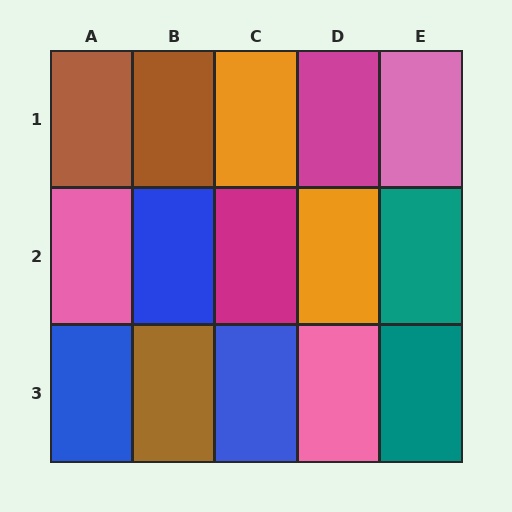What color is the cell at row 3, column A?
Blue.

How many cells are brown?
3 cells are brown.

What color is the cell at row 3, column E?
Teal.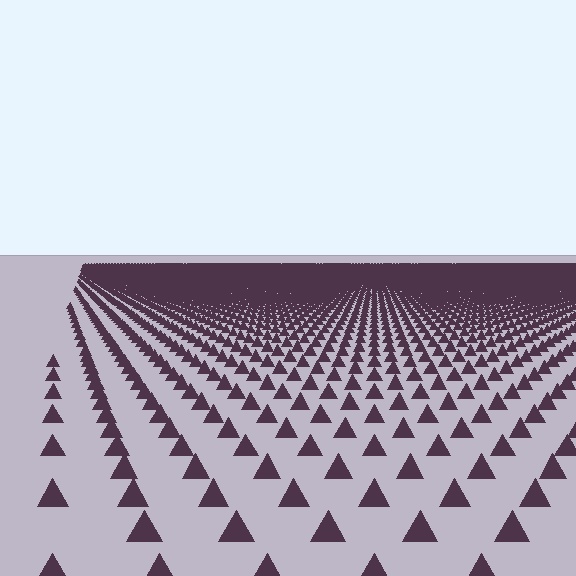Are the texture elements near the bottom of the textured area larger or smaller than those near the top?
Larger. Near the bottom, elements are closer to the viewer and appear at a bigger on-screen size.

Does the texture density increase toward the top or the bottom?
Density increases toward the top.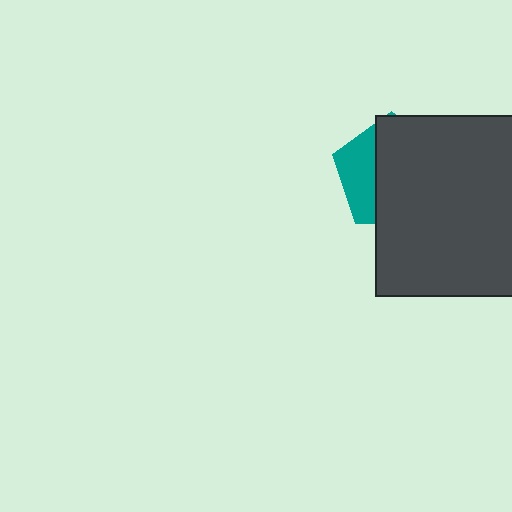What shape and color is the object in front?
The object in front is a dark gray square.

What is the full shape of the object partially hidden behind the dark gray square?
The partially hidden object is a teal pentagon.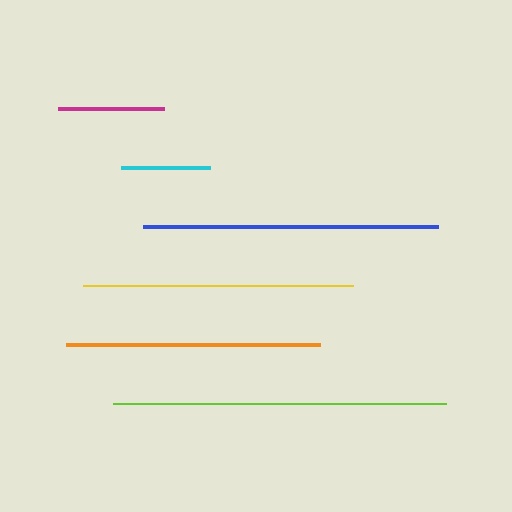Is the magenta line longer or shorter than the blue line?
The blue line is longer than the magenta line.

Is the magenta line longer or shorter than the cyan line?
The magenta line is longer than the cyan line.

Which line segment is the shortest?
The cyan line is the shortest at approximately 88 pixels.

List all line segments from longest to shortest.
From longest to shortest: lime, blue, yellow, orange, magenta, cyan.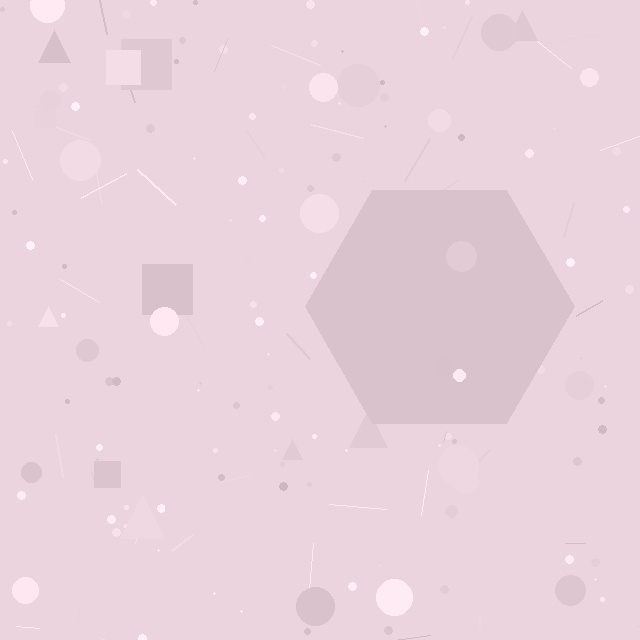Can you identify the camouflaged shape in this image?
The camouflaged shape is a hexagon.